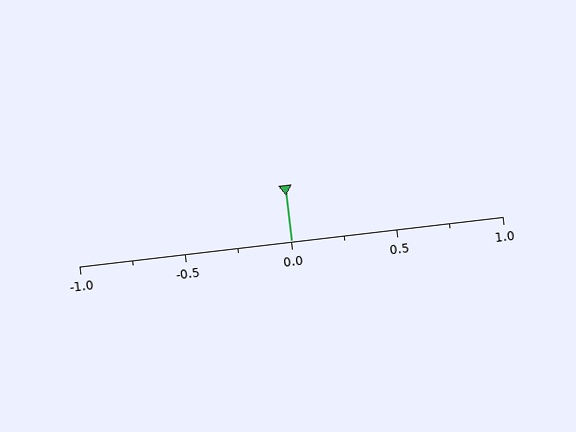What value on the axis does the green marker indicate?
The marker indicates approximately 0.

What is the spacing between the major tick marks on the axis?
The major ticks are spaced 0.5 apart.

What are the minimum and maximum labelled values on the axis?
The axis runs from -1.0 to 1.0.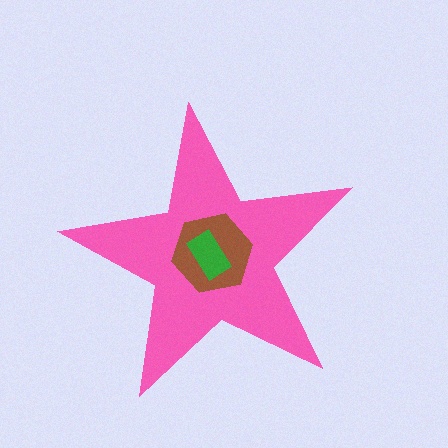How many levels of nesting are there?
3.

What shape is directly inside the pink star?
The brown hexagon.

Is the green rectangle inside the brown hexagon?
Yes.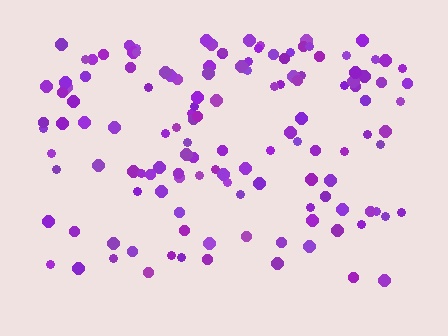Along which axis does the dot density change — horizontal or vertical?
Vertical.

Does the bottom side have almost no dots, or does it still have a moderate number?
Still a moderate number, just noticeably fewer than the top.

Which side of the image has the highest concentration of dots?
The top.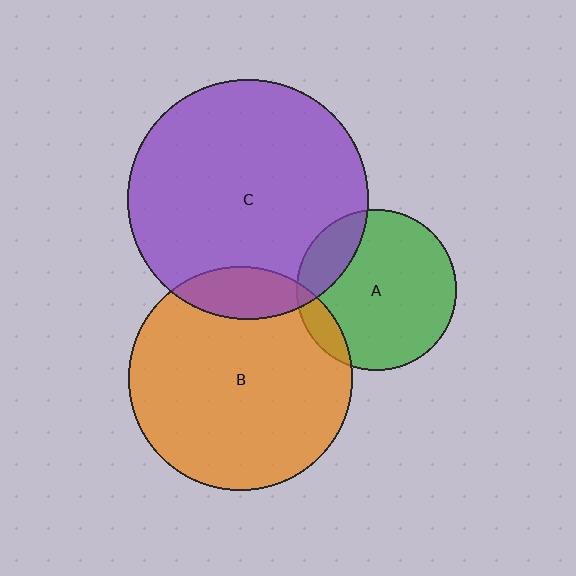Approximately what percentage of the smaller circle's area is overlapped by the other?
Approximately 10%.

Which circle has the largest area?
Circle C (purple).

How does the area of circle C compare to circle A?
Approximately 2.3 times.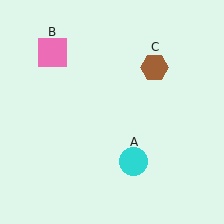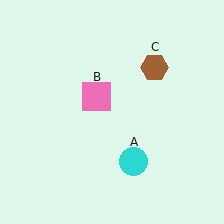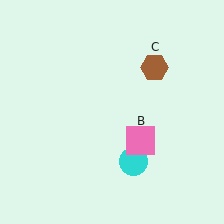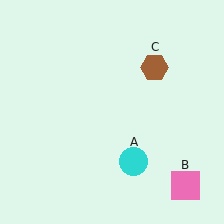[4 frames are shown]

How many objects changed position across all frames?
1 object changed position: pink square (object B).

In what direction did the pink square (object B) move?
The pink square (object B) moved down and to the right.